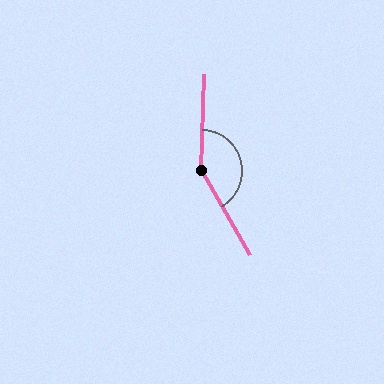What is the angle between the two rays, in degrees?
Approximately 149 degrees.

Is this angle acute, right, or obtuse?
It is obtuse.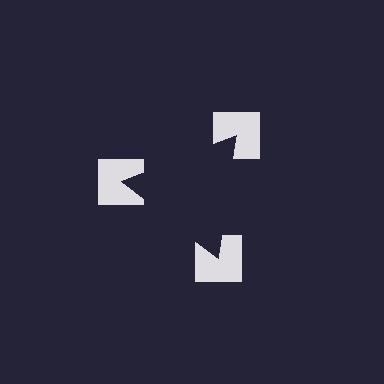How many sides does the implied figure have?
3 sides.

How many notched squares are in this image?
There are 3 — one at each vertex of the illusory triangle.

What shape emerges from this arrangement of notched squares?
An illusory triangle — its edges are inferred from the aligned wedge cuts in the notched squares, not physically drawn.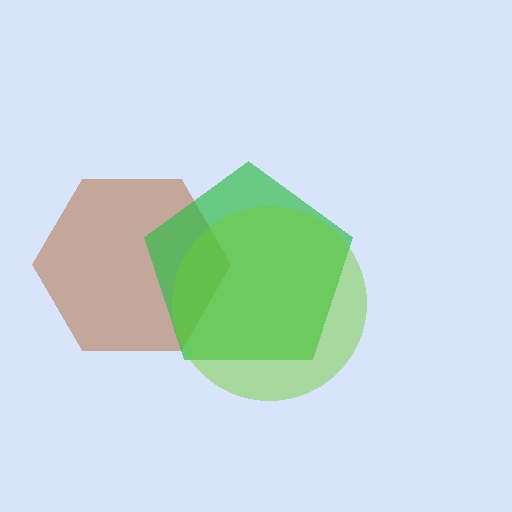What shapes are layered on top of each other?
The layered shapes are: a brown hexagon, a green pentagon, a lime circle.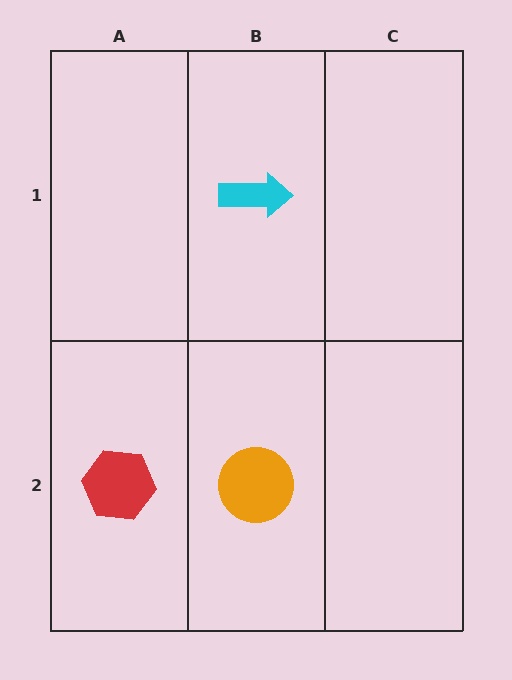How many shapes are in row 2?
2 shapes.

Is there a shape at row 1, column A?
No, that cell is empty.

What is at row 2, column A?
A red hexagon.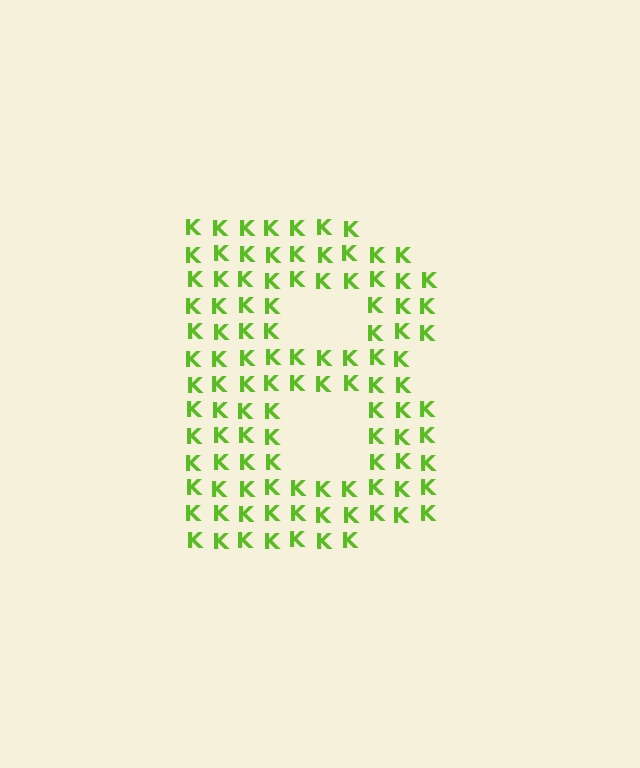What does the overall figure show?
The overall figure shows the letter B.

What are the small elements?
The small elements are letter K's.